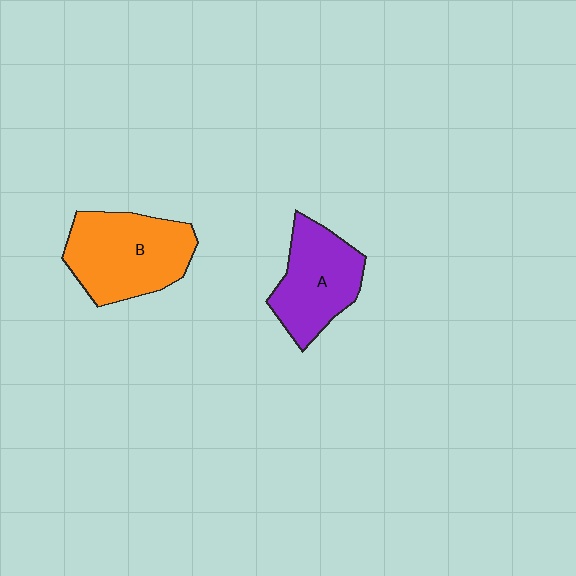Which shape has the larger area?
Shape B (orange).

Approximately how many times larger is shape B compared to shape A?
Approximately 1.2 times.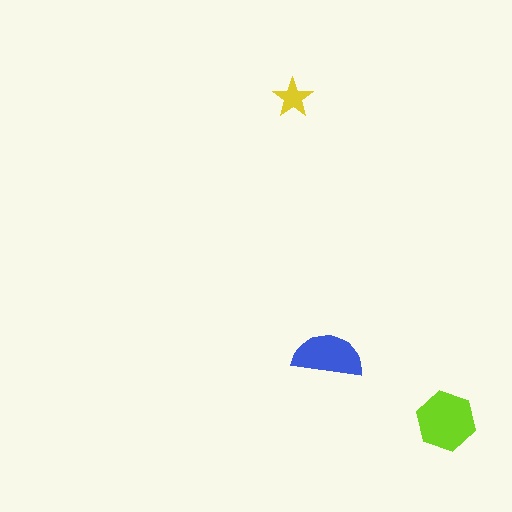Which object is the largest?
The lime hexagon.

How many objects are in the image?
There are 3 objects in the image.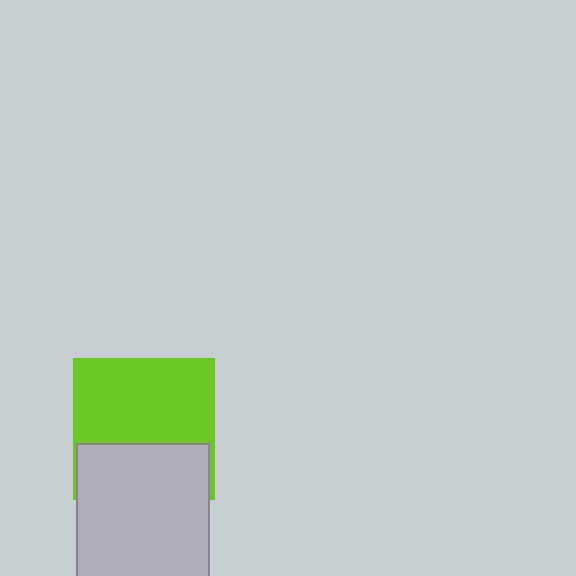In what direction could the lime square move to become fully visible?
The lime square could move up. That would shift it out from behind the light gray rectangle entirely.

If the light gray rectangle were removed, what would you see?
You would see the complete lime square.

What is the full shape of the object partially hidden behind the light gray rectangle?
The partially hidden object is a lime square.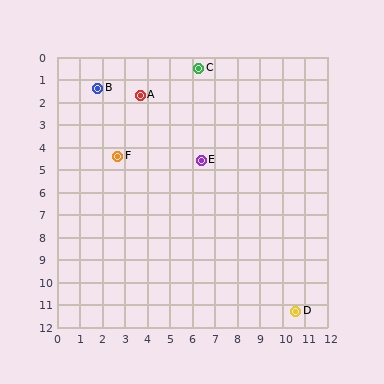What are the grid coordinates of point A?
Point A is at approximately (3.7, 1.7).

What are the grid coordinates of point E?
Point E is at approximately (6.4, 4.6).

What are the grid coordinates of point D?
Point D is at approximately (10.6, 11.3).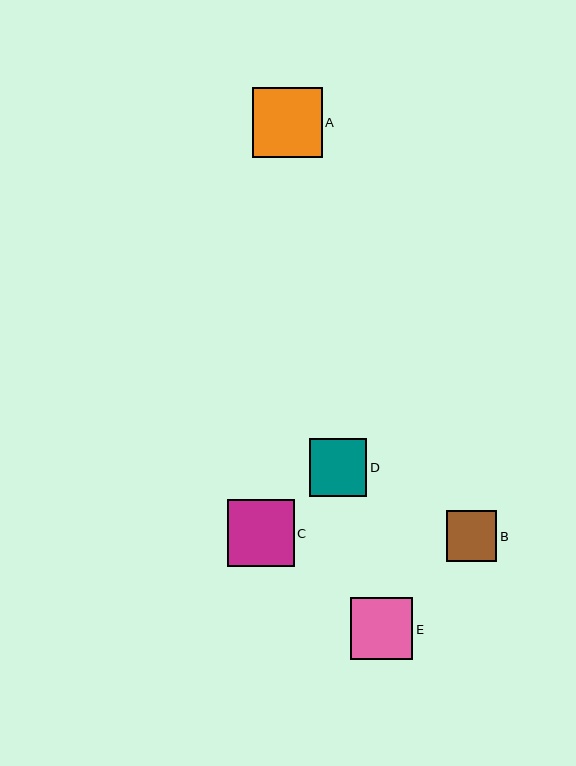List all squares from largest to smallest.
From largest to smallest: A, C, E, D, B.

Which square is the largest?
Square A is the largest with a size of approximately 70 pixels.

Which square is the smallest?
Square B is the smallest with a size of approximately 51 pixels.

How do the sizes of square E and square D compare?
Square E and square D are approximately the same size.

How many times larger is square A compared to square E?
Square A is approximately 1.1 times the size of square E.